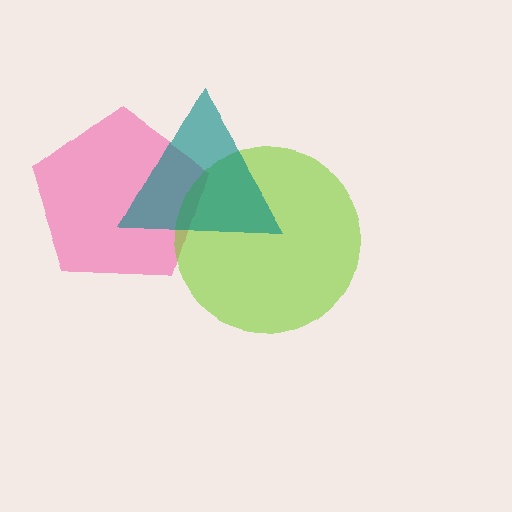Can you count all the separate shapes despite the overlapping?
Yes, there are 3 separate shapes.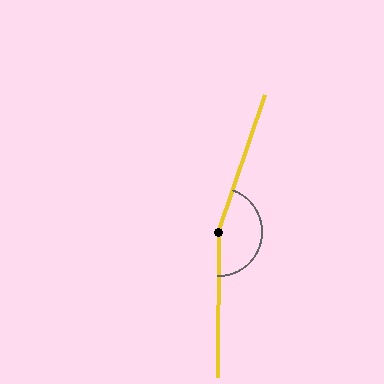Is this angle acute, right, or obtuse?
It is obtuse.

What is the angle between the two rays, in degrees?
Approximately 161 degrees.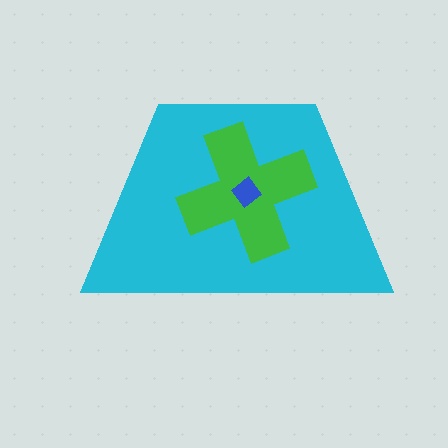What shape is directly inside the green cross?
The blue diamond.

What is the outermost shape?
The cyan trapezoid.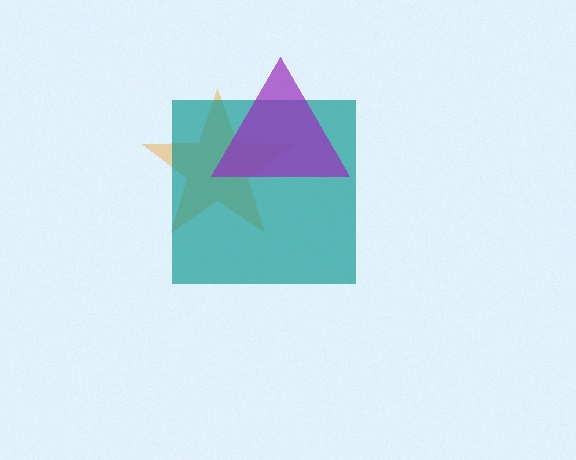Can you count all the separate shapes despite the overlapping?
Yes, there are 3 separate shapes.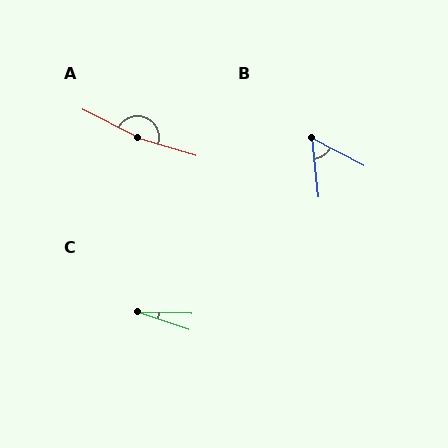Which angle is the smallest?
C, at approximately 17 degrees.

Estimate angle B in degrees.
Approximately 56 degrees.